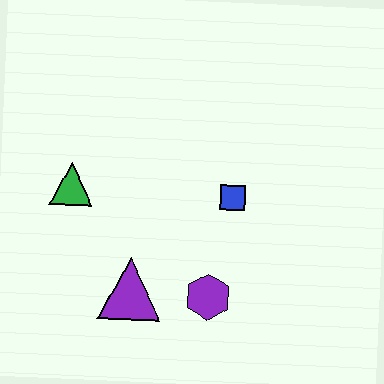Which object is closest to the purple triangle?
The purple hexagon is closest to the purple triangle.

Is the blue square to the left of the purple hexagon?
No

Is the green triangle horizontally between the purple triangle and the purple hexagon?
No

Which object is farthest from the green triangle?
The purple hexagon is farthest from the green triangle.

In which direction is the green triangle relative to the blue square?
The green triangle is to the left of the blue square.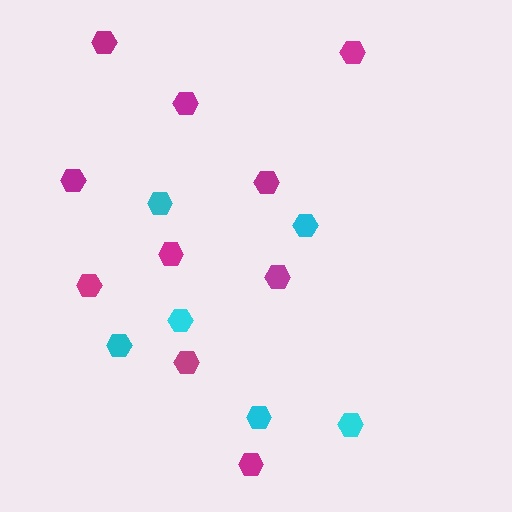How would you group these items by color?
There are 2 groups: one group of cyan hexagons (6) and one group of magenta hexagons (10).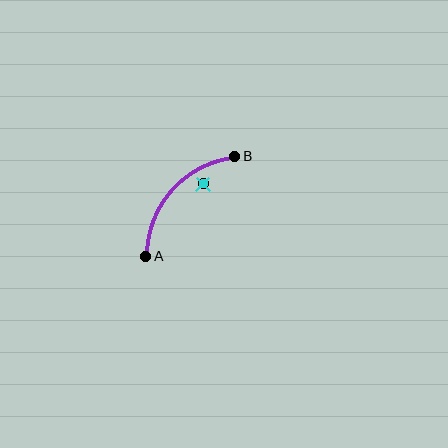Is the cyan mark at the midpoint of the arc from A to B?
No — the cyan mark does not lie on the arc at all. It sits slightly inside the curve.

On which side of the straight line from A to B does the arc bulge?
The arc bulges above and to the left of the straight line connecting A and B.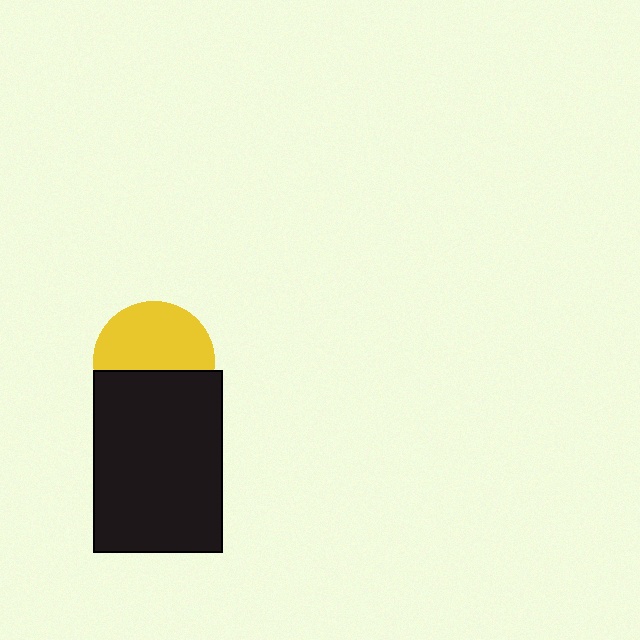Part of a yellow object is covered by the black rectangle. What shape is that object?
It is a circle.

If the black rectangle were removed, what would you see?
You would see the complete yellow circle.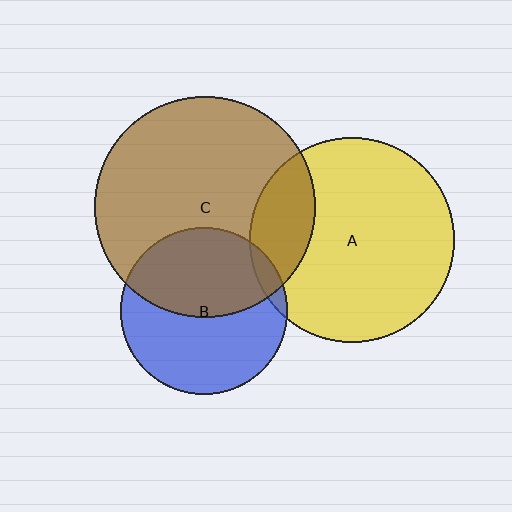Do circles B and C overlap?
Yes.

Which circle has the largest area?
Circle C (brown).